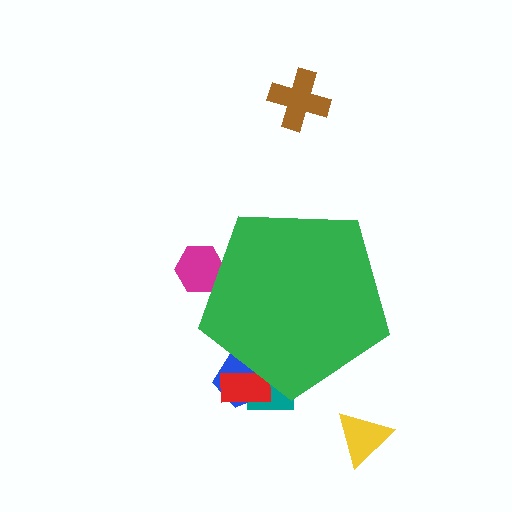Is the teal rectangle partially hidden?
Yes, the teal rectangle is partially hidden behind the green pentagon.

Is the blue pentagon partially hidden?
Yes, the blue pentagon is partially hidden behind the green pentagon.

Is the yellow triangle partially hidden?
No, the yellow triangle is fully visible.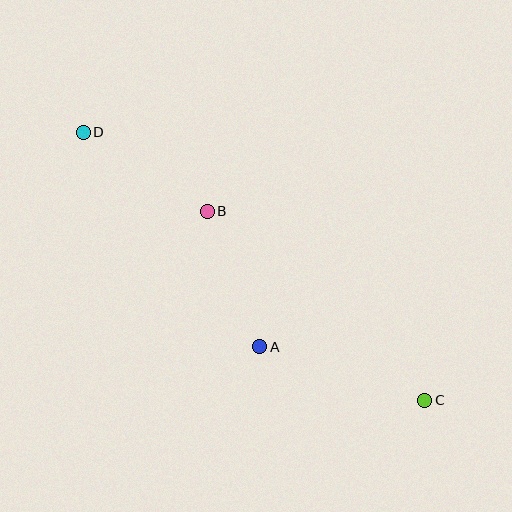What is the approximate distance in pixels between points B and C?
The distance between B and C is approximately 288 pixels.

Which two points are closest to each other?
Points A and B are closest to each other.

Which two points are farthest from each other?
Points C and D are farthest from each other.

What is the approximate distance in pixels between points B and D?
The distance between B and D is approximately 147 pixels.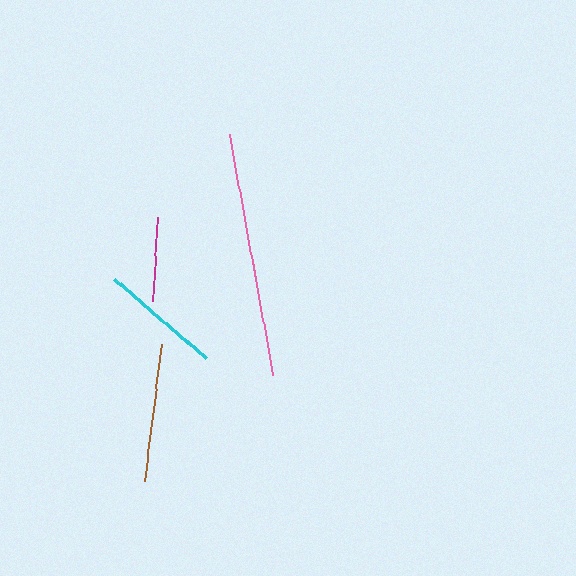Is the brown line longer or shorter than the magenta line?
The brown line is longer than the magenta line.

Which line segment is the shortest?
The magenta line is the shortest at approximately 84 pixels.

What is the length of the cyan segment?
The cyan segment is approximately 122 pixels long.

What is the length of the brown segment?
The brown segment is approximately 138 pixels long.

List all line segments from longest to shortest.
From longest to shortest: pink, brown, cyan, magenta.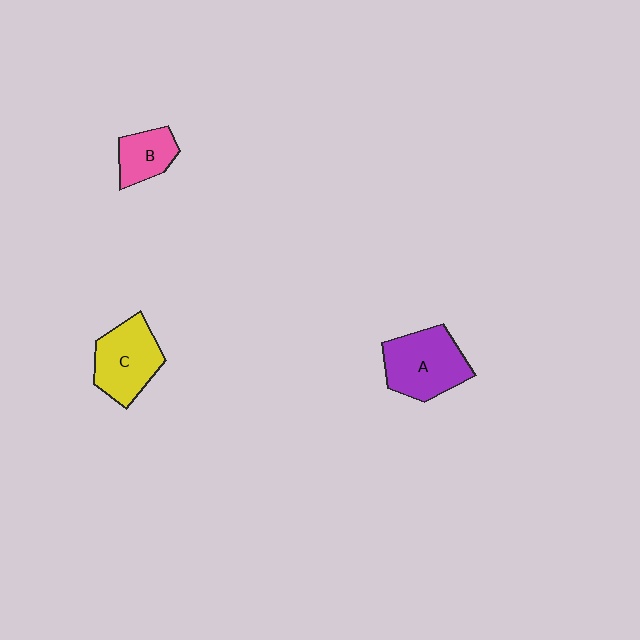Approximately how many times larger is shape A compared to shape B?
Approximately 1.8 times.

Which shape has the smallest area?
Shape B (pink).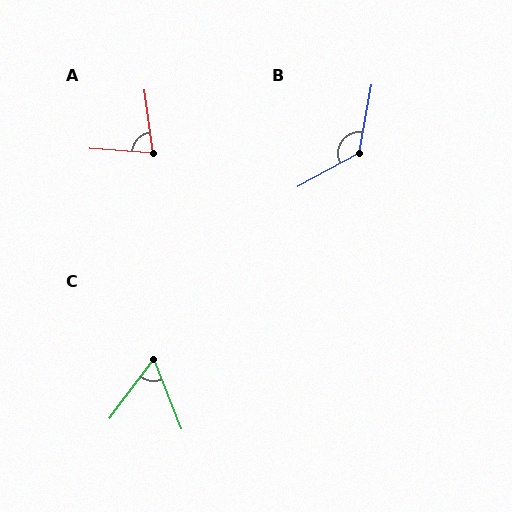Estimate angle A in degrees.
Approximately 78 degrees.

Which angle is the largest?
B, at approximately 129 degrees.